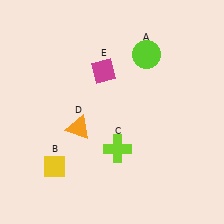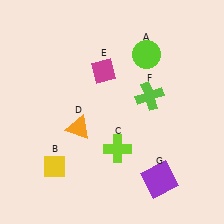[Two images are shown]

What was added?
A lime cross (F), a purple square (G) were added in Image 2.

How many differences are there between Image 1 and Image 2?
There are 2 differences between the two images.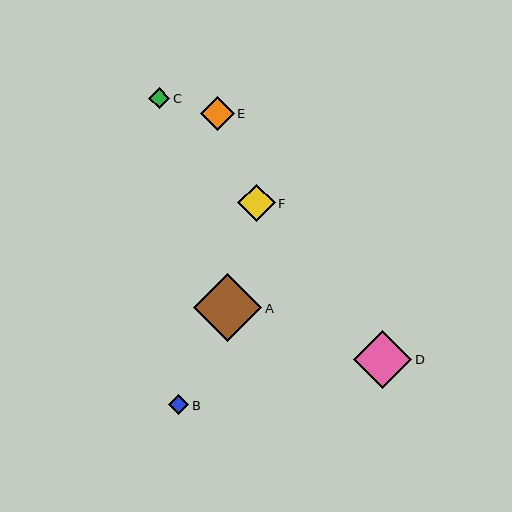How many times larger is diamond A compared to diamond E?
Diamond A is approximately 2.1 times the size of diamond E.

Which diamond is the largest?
Diamond A is the largest with a size of approximately 69 pixels.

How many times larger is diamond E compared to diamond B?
Diamond E is approximately 1.6 times the size of diamond B.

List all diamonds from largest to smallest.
From largest to smallest: A, D, F, E, C, B.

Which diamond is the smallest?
Diamond B is the smallest with a size of approximately 21 pixels.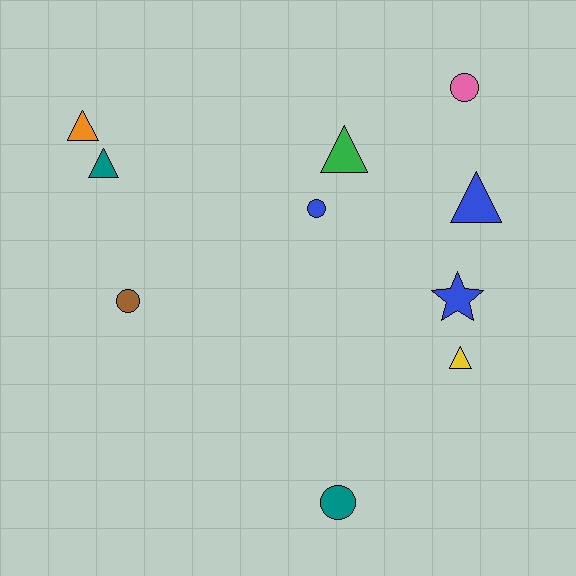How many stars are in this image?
There is 1 star.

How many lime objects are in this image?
There are no lime objects.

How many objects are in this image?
There are 10 objects.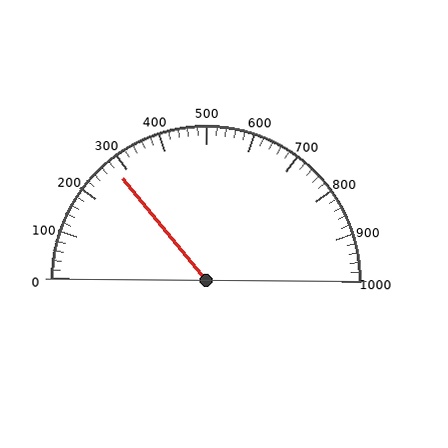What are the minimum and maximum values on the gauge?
The gauge ranges from 0 to 1000.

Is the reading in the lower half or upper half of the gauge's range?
The reading is in the lower half of the range (0 to 1000).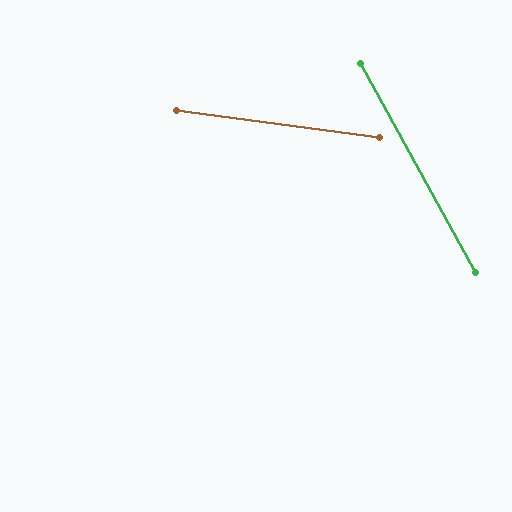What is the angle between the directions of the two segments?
Approximately 54 degrees.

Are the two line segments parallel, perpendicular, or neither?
Neither parallel nor perpendicular — they differ by about 54°.